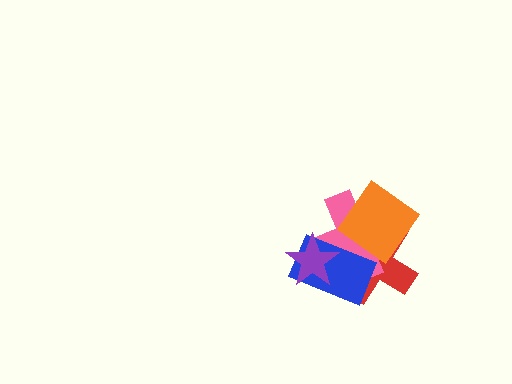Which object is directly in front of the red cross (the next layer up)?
The pink cross is directly in front of the red cross.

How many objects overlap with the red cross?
4 objects overlap with the red cross.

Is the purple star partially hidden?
No, no other shape covers it.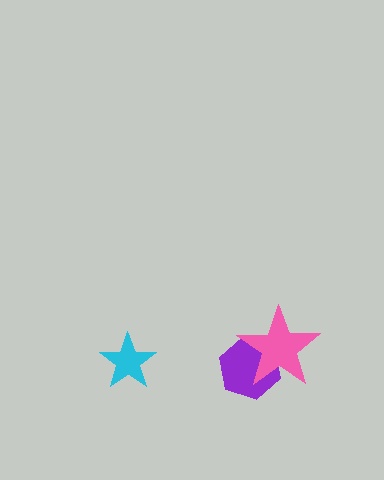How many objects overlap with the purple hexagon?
1 object overlaps with the purple hexagon.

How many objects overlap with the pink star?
1 object overlaps with the pink star.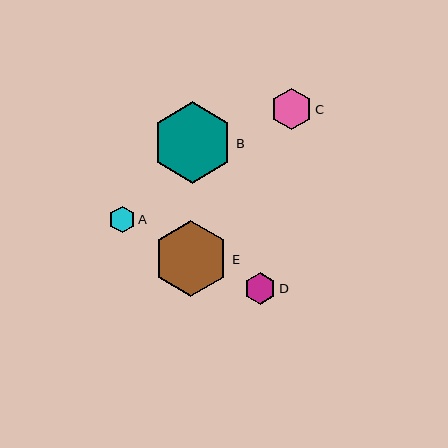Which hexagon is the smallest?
Hexagon A is the smallest with a size of approximately 26 pixels.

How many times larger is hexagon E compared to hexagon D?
Hexagon E is approximately 2.4 times the size of hexagon D.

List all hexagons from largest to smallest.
From largest to smallest: B, E, C, D, A.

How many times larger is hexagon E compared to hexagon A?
Hexagon E is approximately 2.9 times the size of hexagon A.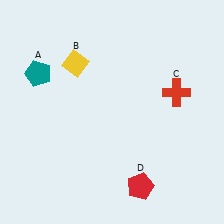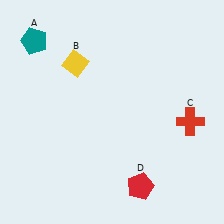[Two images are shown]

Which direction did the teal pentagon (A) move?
The teal pentagon (A) moved up.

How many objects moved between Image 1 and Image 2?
2 objects moved between the two images.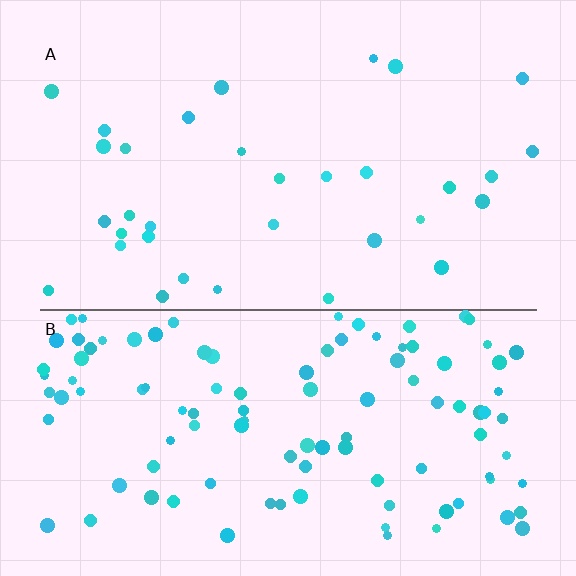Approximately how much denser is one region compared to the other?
Approximately 3.3× — region B over region A.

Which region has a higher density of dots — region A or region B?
B (the bottom).